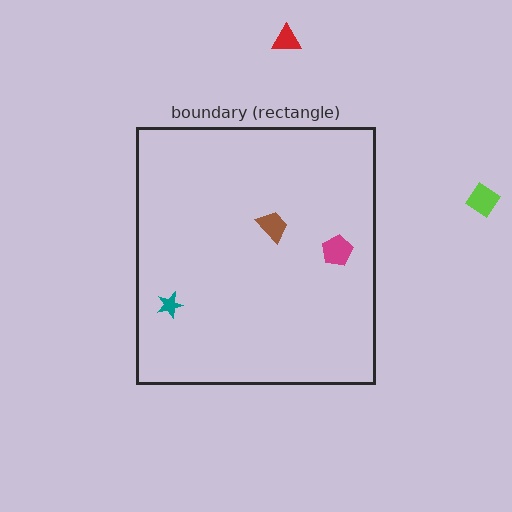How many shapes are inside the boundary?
3 inside, 2 outside.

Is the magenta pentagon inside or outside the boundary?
Inside.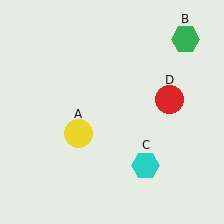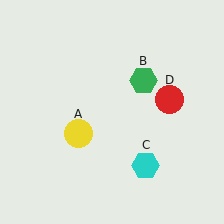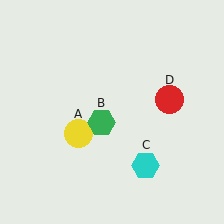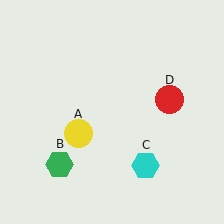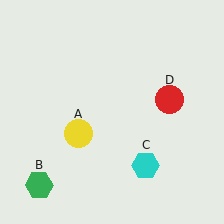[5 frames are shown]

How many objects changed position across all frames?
1 object changed position: green hexagon (object B).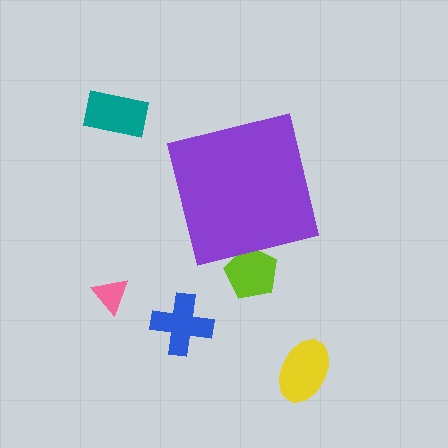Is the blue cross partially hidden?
No, the blue cross is fully visible.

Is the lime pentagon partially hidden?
Yes, the lime pentagon is partially hidden behind the purple square.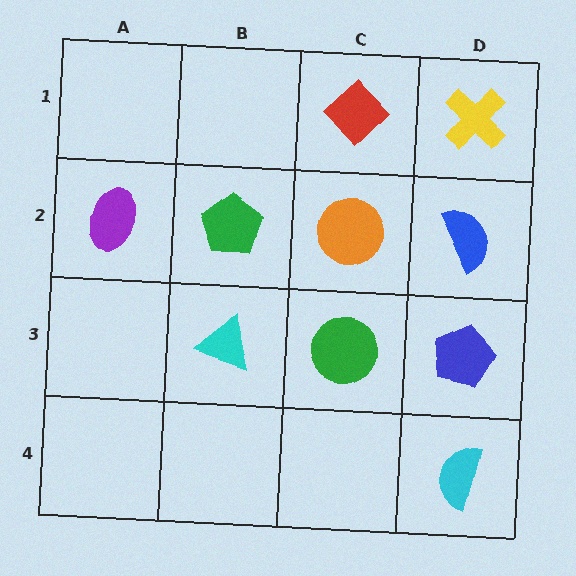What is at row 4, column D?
A cyan semicircle.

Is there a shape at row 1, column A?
No, that cell is empty.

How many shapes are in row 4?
1 shape.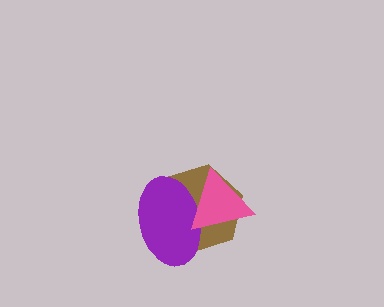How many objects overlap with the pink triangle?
2 objects overlap with the pink triangle.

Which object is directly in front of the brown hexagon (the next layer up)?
The purple ellipse is directly in front of the brown hexagon.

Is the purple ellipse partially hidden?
Yes, it is partially covered by another shape.